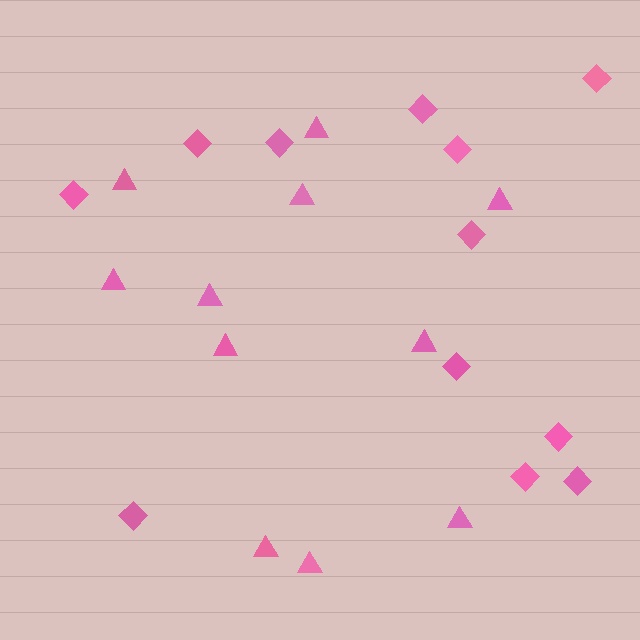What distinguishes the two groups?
There are 2 groups: one group of triangles (11) and one group of diamonds (12).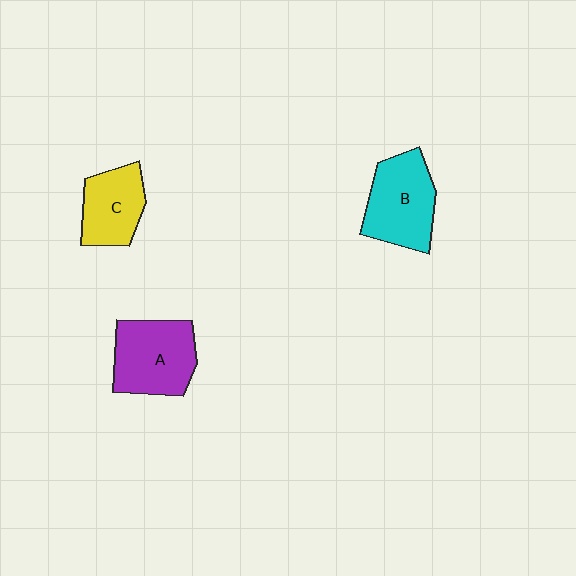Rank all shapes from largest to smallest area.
From largest to smallest: A (purple), B (cyan), C (yellow).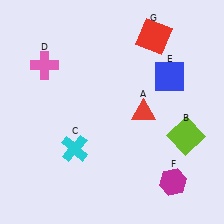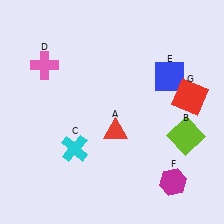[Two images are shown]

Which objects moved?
The objects that moved are: the red triangle (A), the red square (G).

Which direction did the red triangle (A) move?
The red triangle (A) moved left.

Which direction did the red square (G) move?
The red square (G) moved down.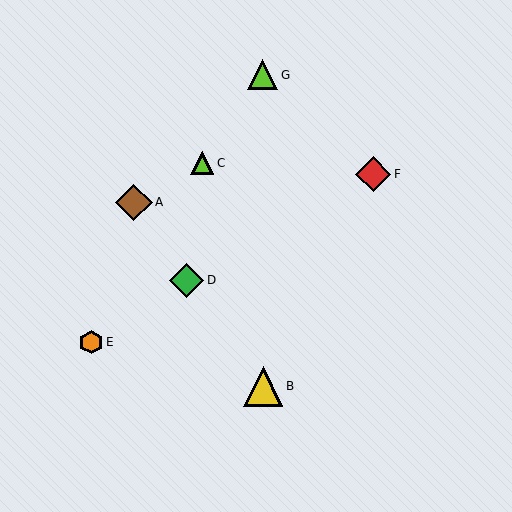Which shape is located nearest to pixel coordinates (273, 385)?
The yellow triangle (labeled B) at (263, 386) is nearest to that location.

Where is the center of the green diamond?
The center of the green diamond is at (187, 281).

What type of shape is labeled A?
Shape A is a brown diamond.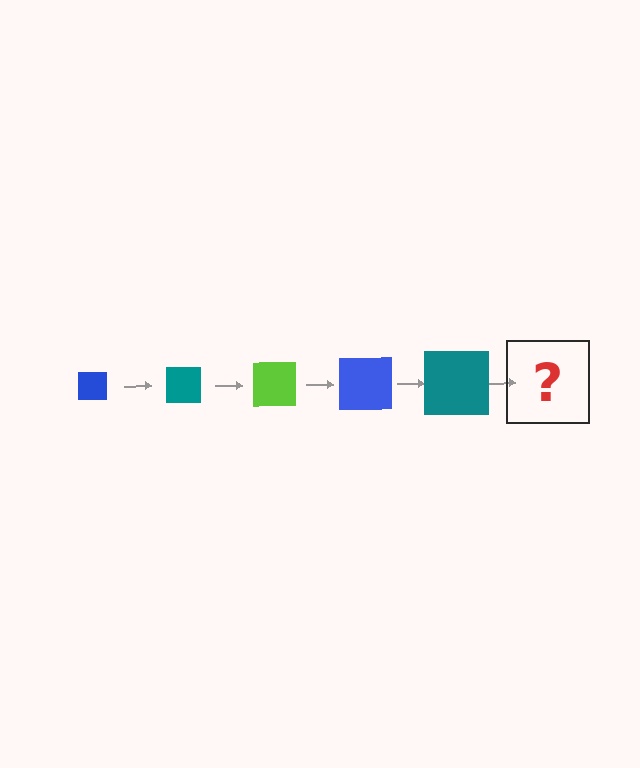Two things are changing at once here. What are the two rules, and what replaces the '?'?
The two rules are that the square grows larger each step and the color cycles through blue, teal, and lime. The '?' should be a lime square, larger than the previous one.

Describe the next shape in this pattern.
It should be a lime square, larger than the previous one.